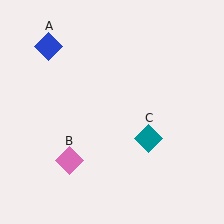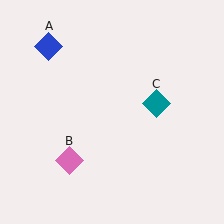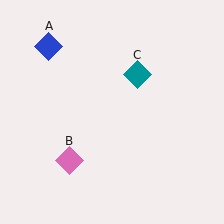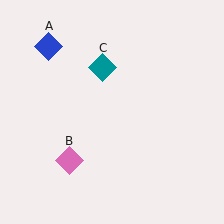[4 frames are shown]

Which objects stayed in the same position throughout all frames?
Blue diamond (object A) and pink diamond (object B) remained stationary.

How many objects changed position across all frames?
1 object changed position: teal diamond (object C).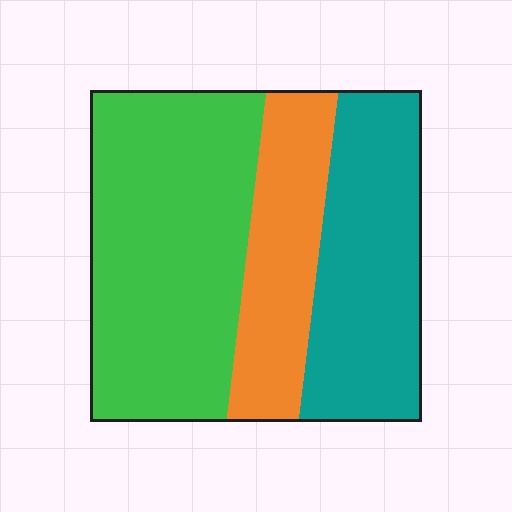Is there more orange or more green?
Green.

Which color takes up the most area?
Green, at roughly 45%.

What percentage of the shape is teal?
Teal covers 31% of the shape.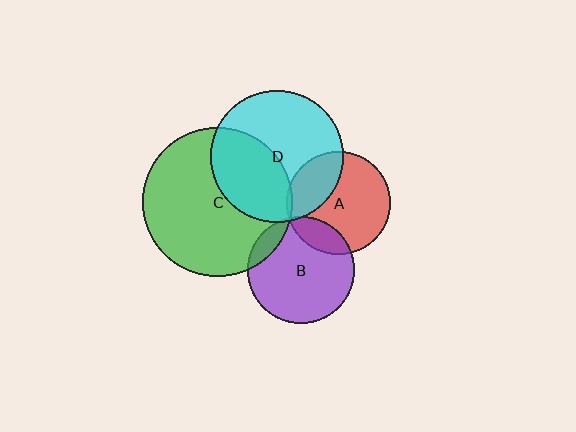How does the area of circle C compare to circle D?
Approximately 1.3 times.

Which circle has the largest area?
Circle C (green).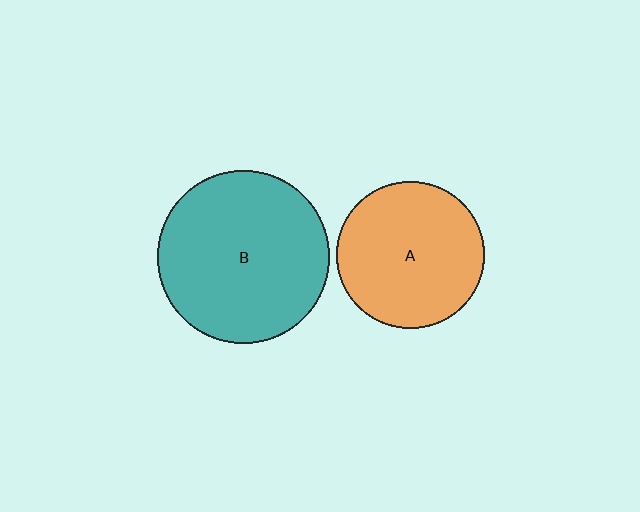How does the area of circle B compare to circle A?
Approximately 1.4 times.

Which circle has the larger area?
Circle B (teal).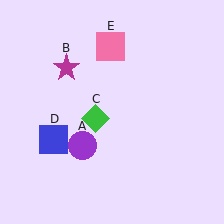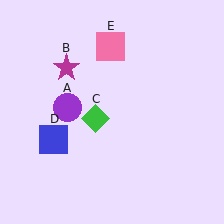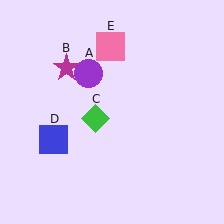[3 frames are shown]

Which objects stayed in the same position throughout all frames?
Magenta star (object B) and green diamond (object C) and blue square (object D) and pink square (object E) remained stationary.